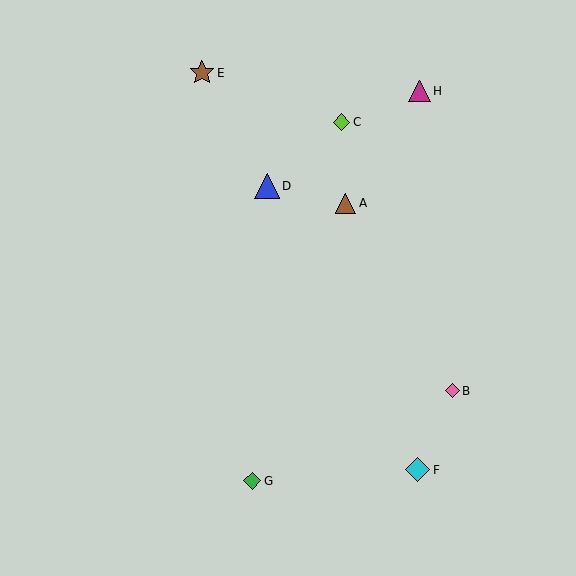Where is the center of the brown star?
The center of the brown star is at (202, 73).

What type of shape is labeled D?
Shape D is a blue triangle.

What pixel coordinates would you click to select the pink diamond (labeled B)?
Click at (452, 391) to select the pink diamond B.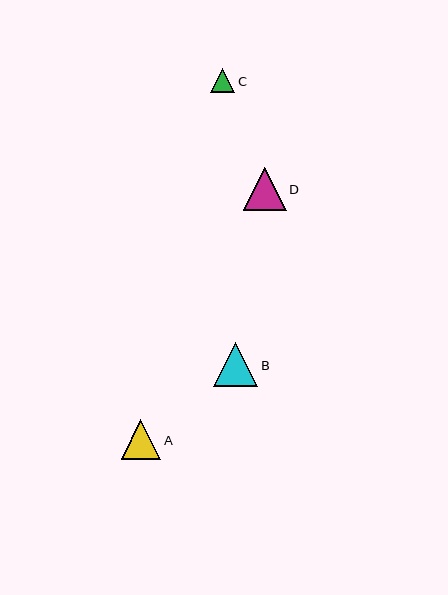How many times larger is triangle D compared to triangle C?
Triangle D is approximately 1.8 times the size of triangle C.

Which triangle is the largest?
Triangle B is the largest with a size of approximately 44 pixels.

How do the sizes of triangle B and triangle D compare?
Triangle B and triangle D are approximately the same size.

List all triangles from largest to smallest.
From largest to smallest: B, D, A, C.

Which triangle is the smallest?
Triangle C is the smallest with a size of approximately 24 pixels.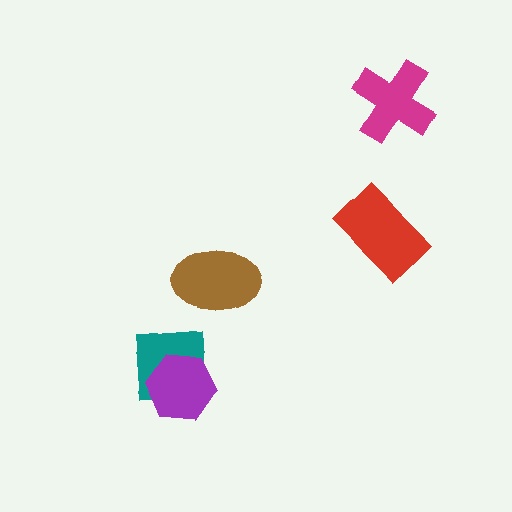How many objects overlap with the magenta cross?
0 objects overlap with the magenta cross.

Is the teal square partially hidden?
Yes, it is partially covered by another shape.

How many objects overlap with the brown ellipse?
0 objects overlap with the brown ellipse.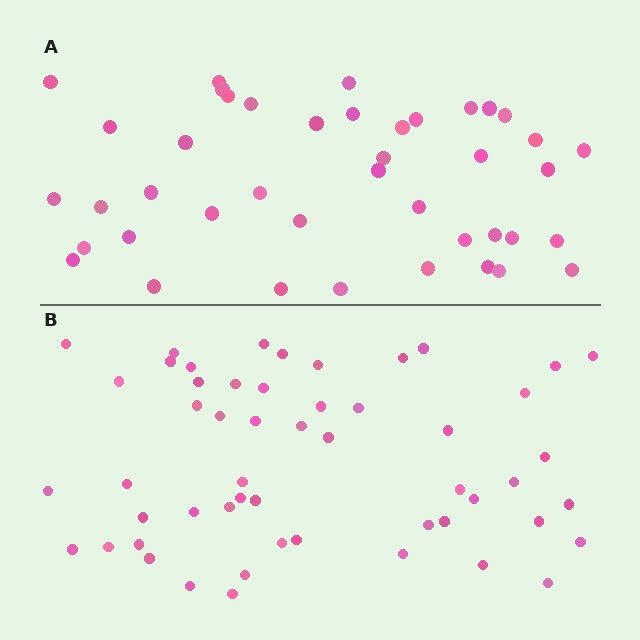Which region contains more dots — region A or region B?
Region B (the bottom region) has more dots.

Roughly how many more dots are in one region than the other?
Region B has roughly 12 or so more dots than region A.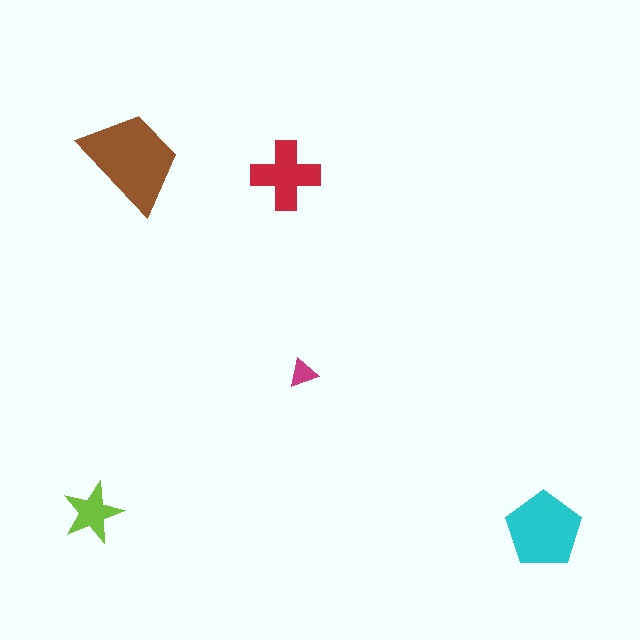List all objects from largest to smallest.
The brown trapezoid, the cyan pentagon, the red cross, the lime star, the magenta triangle.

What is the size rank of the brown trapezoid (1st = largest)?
1st.